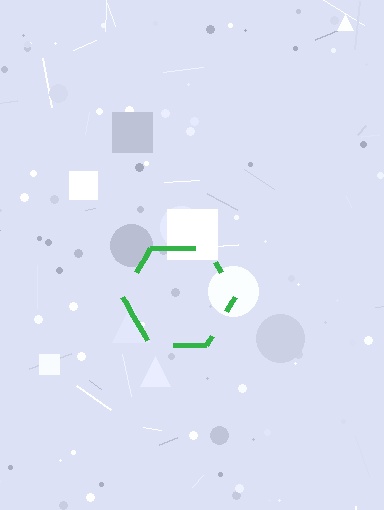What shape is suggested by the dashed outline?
The dashed outline suggests a hexagon.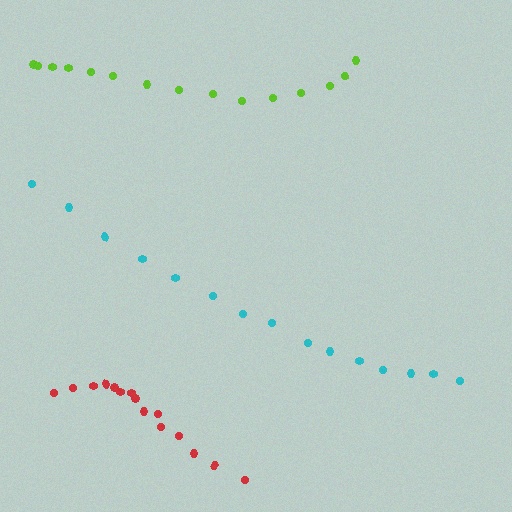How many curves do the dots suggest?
There are 3 distinct paths.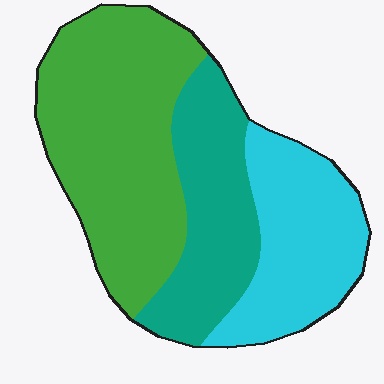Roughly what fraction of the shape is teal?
Teal covers roughly 25% of the shape.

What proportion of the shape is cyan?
Cyan covers roughly 30% of the shape.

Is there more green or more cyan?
Green.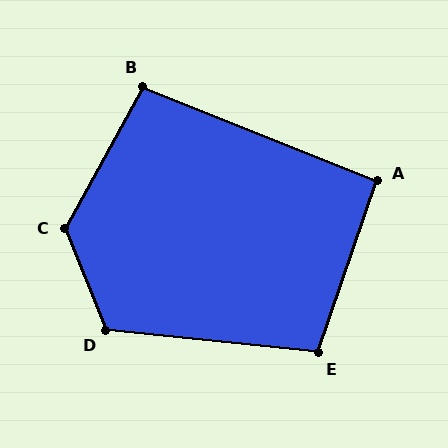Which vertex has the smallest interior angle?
A, at approximately 93 degrees.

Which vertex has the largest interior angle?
C, at approximately 129 degrees.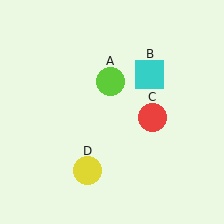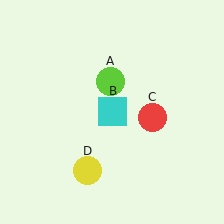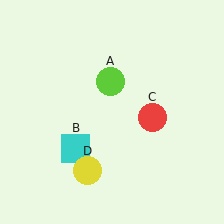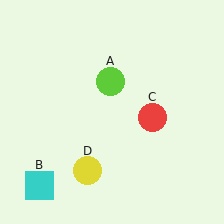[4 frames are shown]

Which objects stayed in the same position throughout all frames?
Lime circle (object A) and red circle (object C) and yellow circle (object D) remained stationary.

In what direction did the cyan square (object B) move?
The cyan square (object B) moved down and to the left.